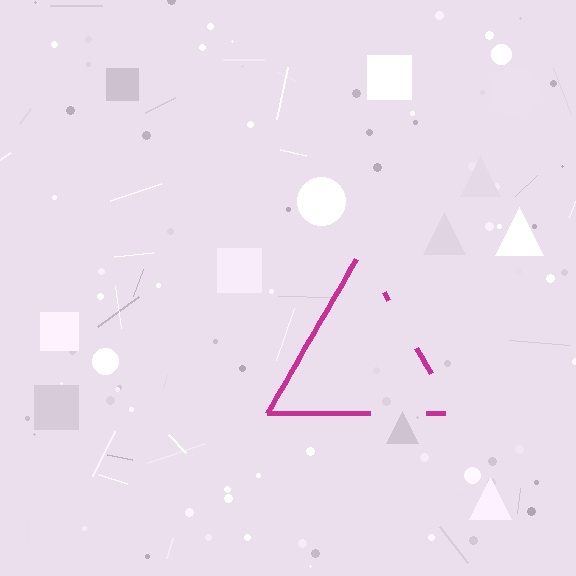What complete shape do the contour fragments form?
The contour fragments form a triangle.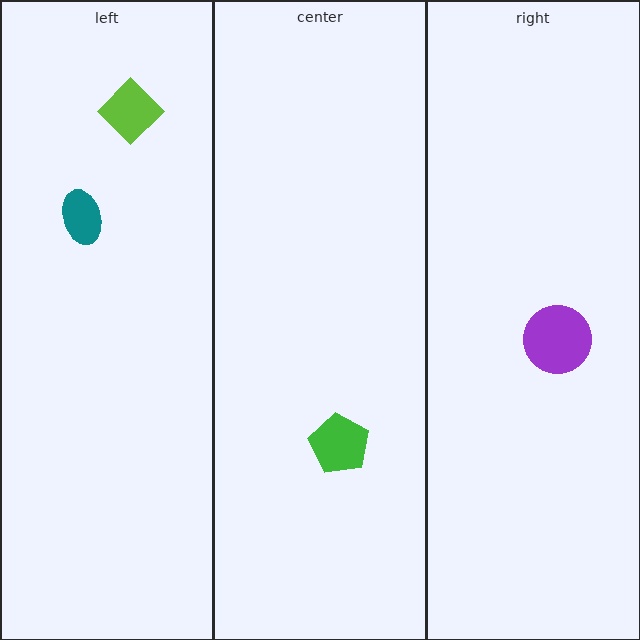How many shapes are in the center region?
1.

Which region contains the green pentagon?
The center region.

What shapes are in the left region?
The teal ellipse, the lime diamond.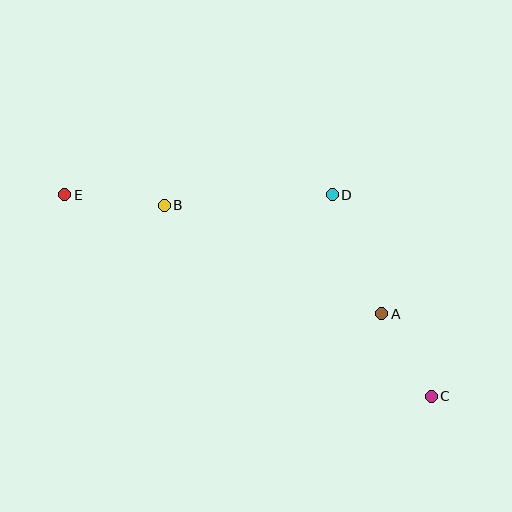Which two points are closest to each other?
Points A and C are closest to each other.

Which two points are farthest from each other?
Points C and E are farthest from each other.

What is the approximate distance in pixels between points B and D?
The distance between B and D is approximately 168 pixels.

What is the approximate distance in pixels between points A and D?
The distance between A and D is approximately 129 pixels.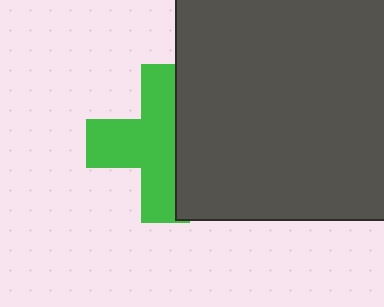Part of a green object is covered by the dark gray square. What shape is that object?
It is a cross.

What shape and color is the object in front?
The object in front is a dark gray square.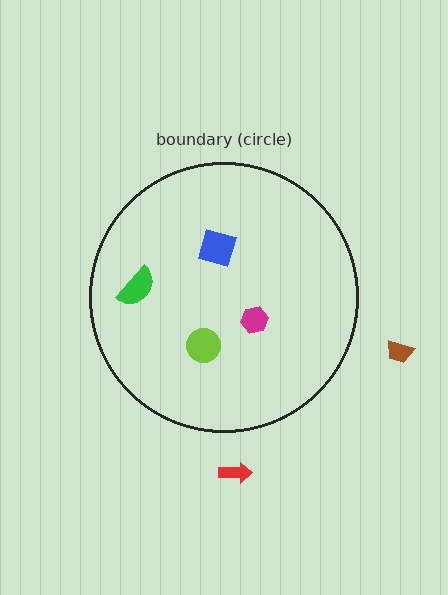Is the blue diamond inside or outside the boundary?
Inside.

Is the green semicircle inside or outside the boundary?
Inside.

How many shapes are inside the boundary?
4 inside, 2 outside.